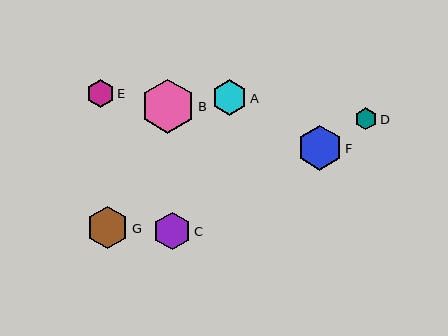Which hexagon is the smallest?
Hexagon D is the smallest with a size of approximately 22 pixels.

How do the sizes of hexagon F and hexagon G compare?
Hexagon F and hexagon G are approximately the same size.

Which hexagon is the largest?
Hexagon B is the largest with a size of approximately 54 pixels.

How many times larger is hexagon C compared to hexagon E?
Hexagon C is approximately 1.3 times the size of hexagon E.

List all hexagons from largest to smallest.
From largest to smallest: B, F, G, C, A, E, D.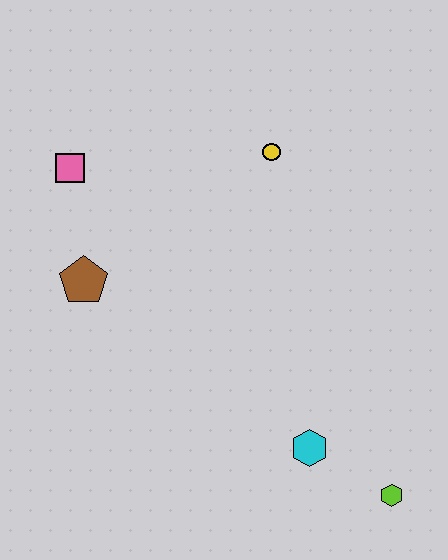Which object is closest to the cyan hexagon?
The lime hexagon is closest to the cyan hexagon.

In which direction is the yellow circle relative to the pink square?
The yellow circle is to the right of the pink square.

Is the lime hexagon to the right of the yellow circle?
Yes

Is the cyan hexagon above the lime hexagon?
Yes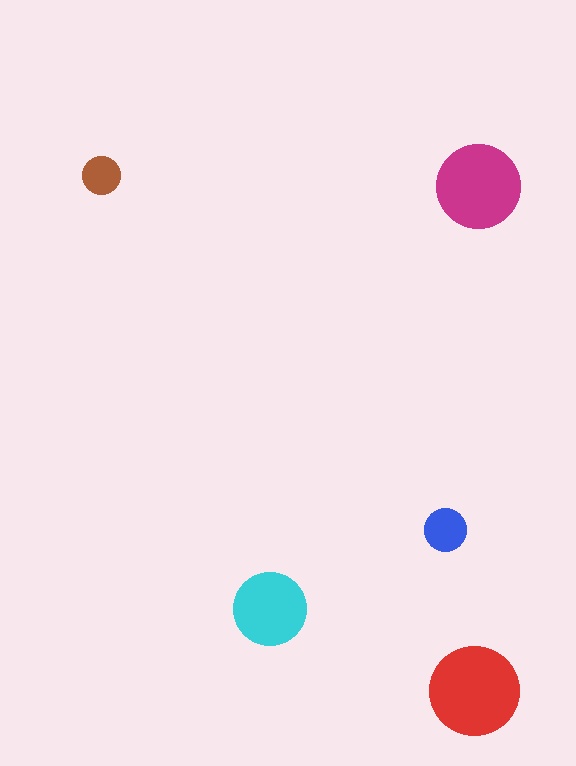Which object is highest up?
The brown circle is topmost.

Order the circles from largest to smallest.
the red one, the magenta one, the cyan one, the blue one, the brown one.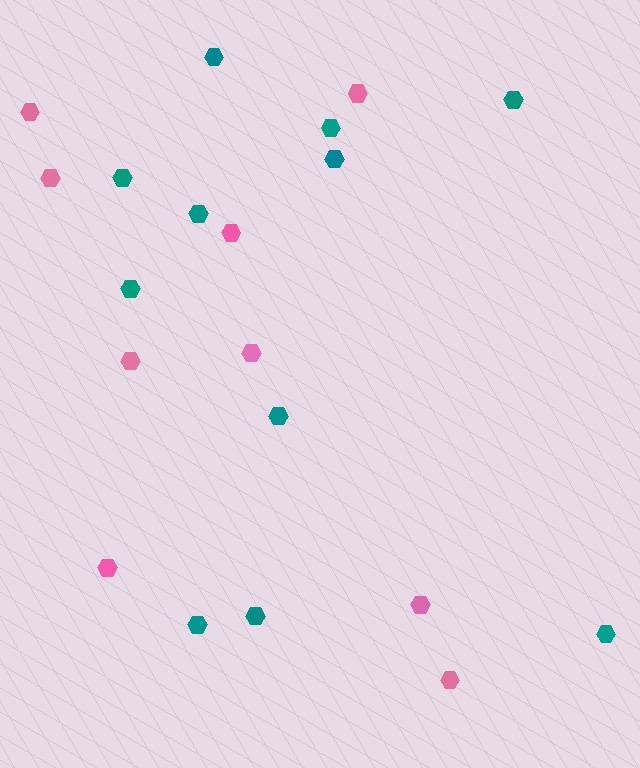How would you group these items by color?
There are 2 groups: one group of teal hexagons (11) and one group of pink hexagons (9).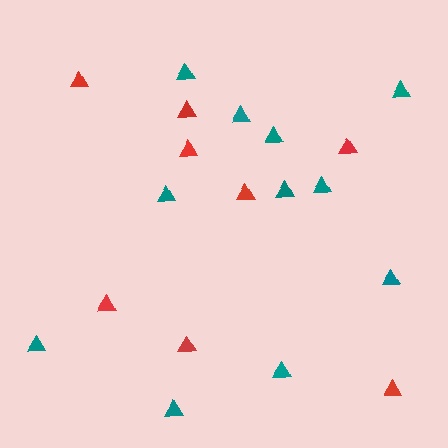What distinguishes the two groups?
There are 2 groups: one group of teal triangles (11) and one group of red triangles (8).